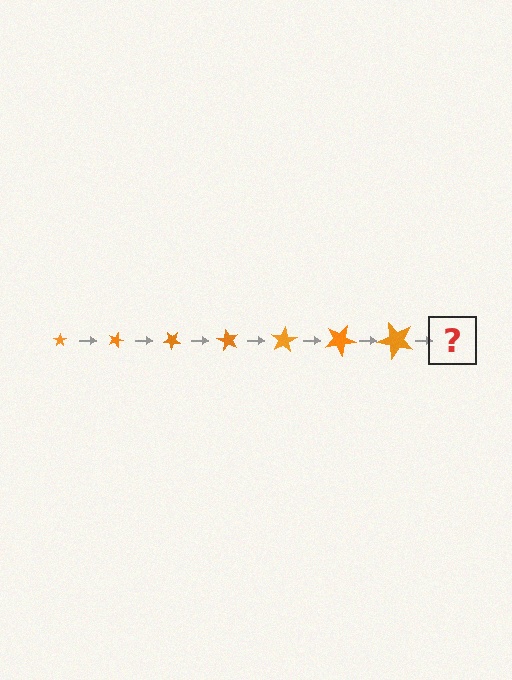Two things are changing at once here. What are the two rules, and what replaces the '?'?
The two rules are that the star grows larger each step and it rotates 20 degrees each step. The '?' should be a star, larger than the previous one and rotated 140 degrees from the start.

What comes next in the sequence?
The next element should be a star, larger than the previous one and rotated 140 degrees from the start.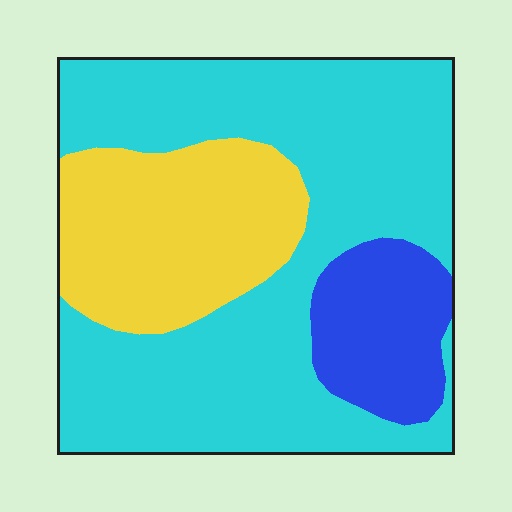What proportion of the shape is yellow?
Yellow takes up about one quarter (1/4) of the shape.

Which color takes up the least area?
Blue, at roughly 15%.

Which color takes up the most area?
Cyan, at roughly 60%.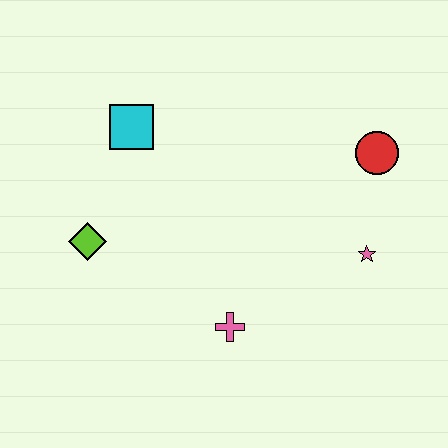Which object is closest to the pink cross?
The pink star is closest to the pink cross.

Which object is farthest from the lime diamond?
The red circle is farthest from the lime diamond.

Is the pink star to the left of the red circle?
Yes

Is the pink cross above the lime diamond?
No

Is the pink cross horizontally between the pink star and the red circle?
No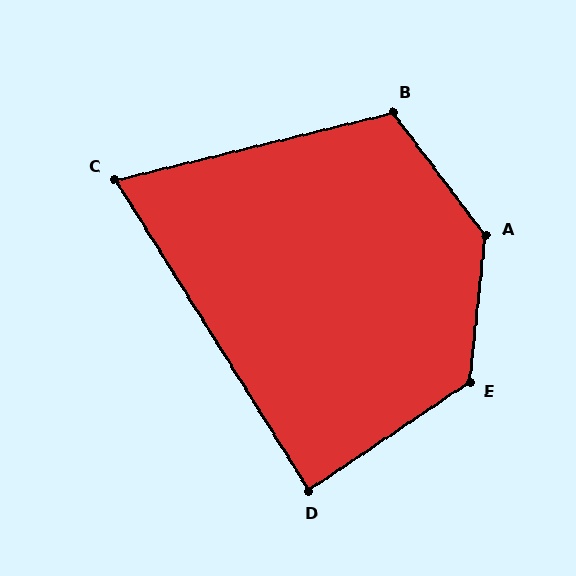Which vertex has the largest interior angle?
A, at approximately 137 degrees.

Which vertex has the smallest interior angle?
C, at approximately 72 degrees.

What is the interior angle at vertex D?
Approximately 88 degrees (approximately right).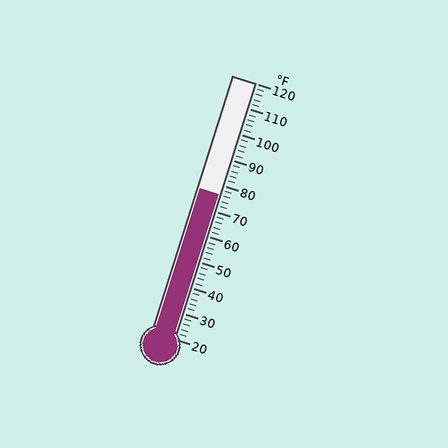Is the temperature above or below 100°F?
The temperature is below 100°F.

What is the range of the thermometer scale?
The thermometer scale ranges from 20°F to 120°F.